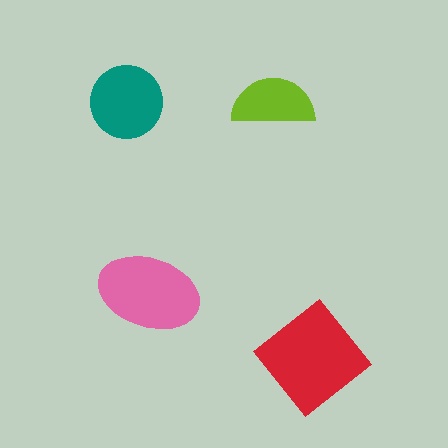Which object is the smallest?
The lime semicircle.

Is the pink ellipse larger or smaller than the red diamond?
Smaller.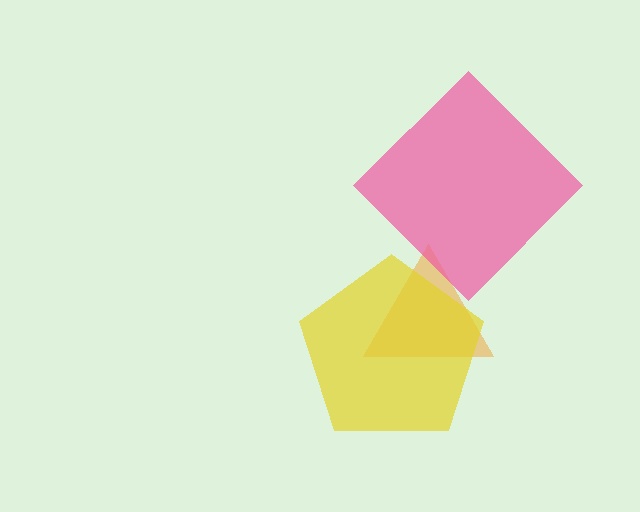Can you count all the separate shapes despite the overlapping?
Yes, there are 3 separate shapes.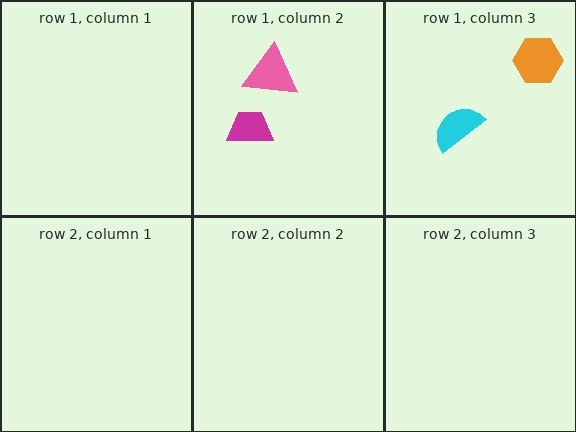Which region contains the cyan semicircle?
The row 1, column 3 region.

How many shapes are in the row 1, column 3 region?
2.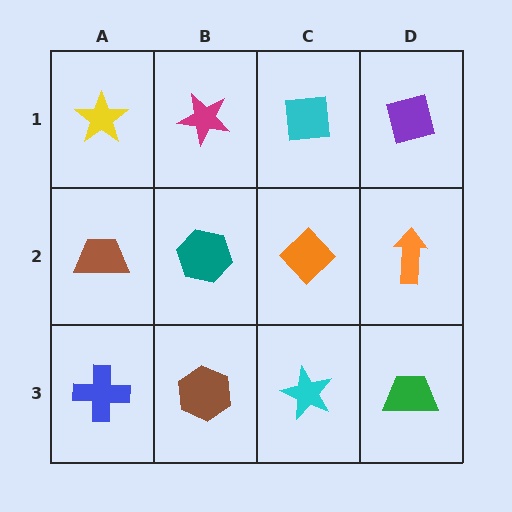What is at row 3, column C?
A cyan star.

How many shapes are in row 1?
4 shapes.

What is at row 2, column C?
An orange diamond.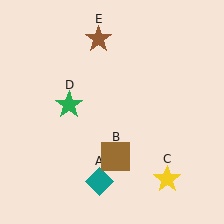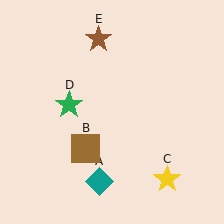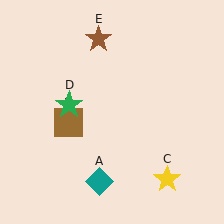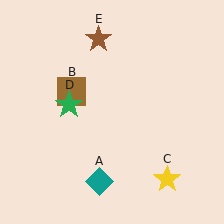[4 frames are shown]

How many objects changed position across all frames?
1 object changed position: brown square (object B).